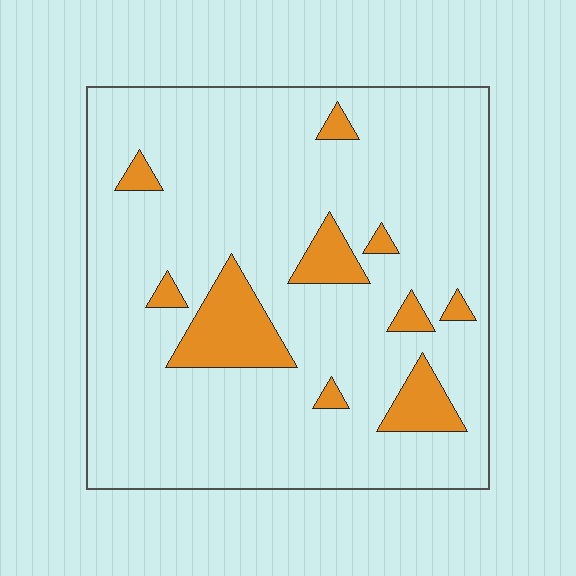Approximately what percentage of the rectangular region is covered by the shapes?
Approximately 10%.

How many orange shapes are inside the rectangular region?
10.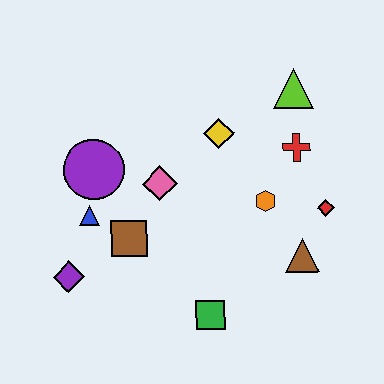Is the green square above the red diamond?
No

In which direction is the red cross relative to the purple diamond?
The red cross is to the right of the purple diamond.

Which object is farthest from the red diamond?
The purple diamond is farthest from the red diamond.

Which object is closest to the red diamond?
The brown triangle is closest to the red diamond.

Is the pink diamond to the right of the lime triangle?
No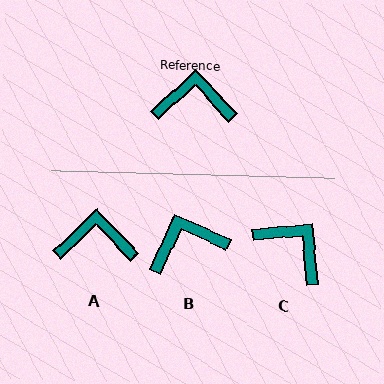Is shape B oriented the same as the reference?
No, it is off by about 22 degrees.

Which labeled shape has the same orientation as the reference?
A.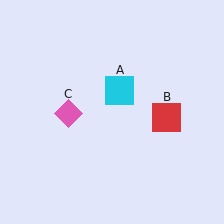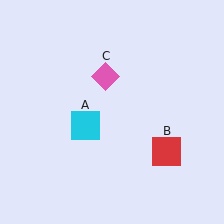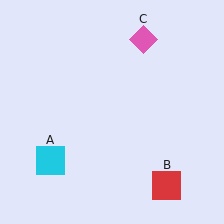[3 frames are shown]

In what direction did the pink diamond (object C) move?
The pink diamond (object C) moved up and to the right.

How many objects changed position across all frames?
3 objects changed position: cyan square (object A), red square (object B), pink diamond (object C).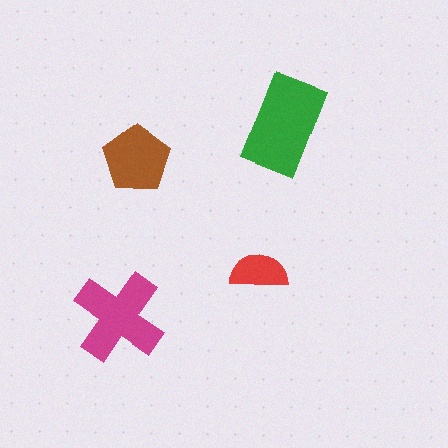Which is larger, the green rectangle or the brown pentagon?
The green rectangle.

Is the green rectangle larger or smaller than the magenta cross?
Larger.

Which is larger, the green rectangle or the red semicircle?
The green rectangle.